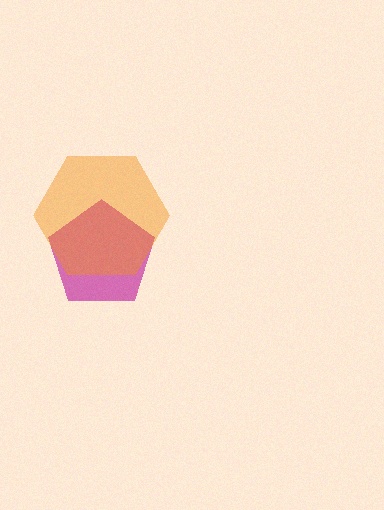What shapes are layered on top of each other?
The layered shapes are: a magenta pentagon, an orange hexagon.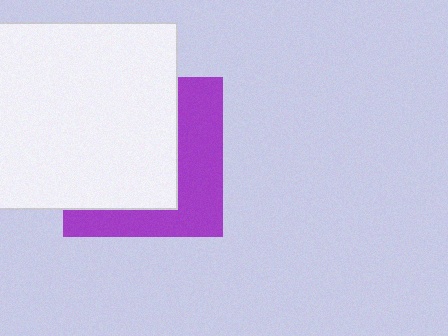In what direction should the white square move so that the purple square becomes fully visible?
The white square should move left. That is the shortest direction to clear the overlap and leave the purple square fully visible.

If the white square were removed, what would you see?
You would see the complete purple square.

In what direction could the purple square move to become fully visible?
The purple square could move right. That would shift it out from behind the white square entirely.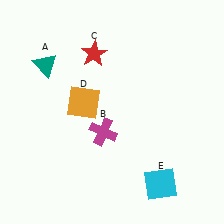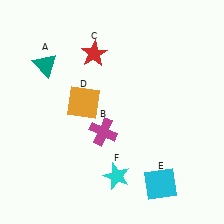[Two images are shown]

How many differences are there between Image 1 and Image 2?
There is 1 difference between the two images.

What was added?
A cyan star (F) was added in Image 2.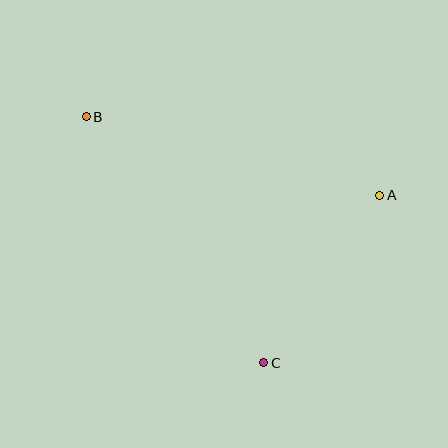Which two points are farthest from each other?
Points A and B are farthest from each other.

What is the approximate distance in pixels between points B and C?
The distance between B and C is approximately 303 pixels.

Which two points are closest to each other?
Points A and C are closest to each other.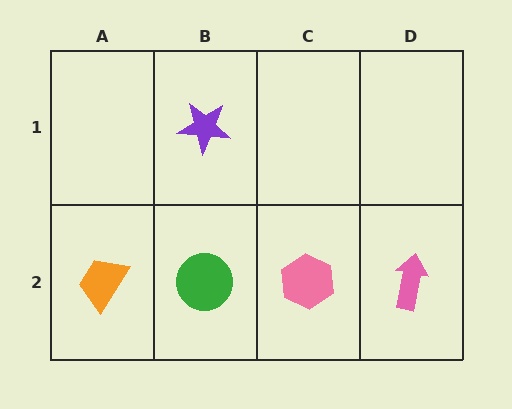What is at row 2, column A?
An orange trapezoid.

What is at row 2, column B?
A green circle.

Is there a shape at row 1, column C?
No, that cell is empty.